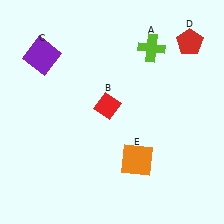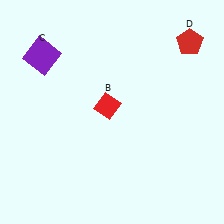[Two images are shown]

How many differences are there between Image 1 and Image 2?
There are 2 differences between the two images.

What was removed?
The lime cross (A), the orange square (E) were removed in Image 2.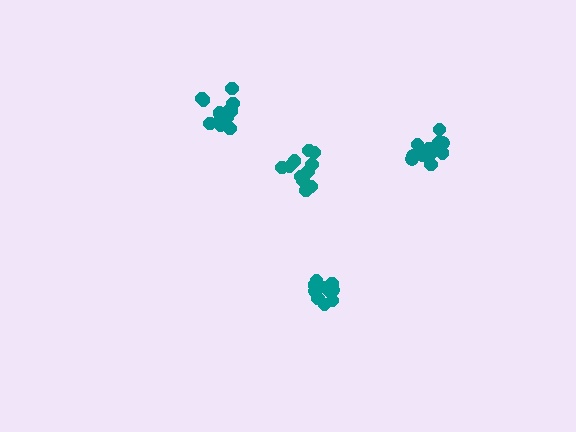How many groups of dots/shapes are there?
There are 4 groups.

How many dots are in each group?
Group 1: 13 dots, Group 2: 11 dots, Group 3: 10 dots, Group 4: 15 dots (49 total).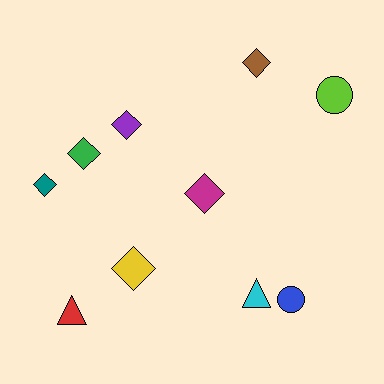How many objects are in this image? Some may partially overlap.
There are 10 objects.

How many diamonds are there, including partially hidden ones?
There are 6 diamonds.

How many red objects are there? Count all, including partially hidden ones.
There is 1 red object.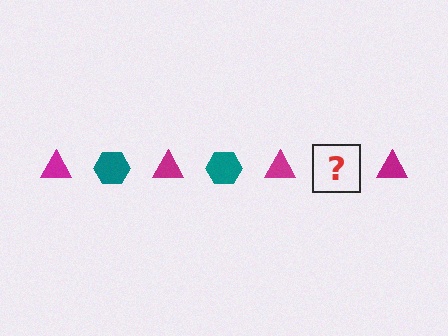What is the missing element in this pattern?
The missing element is a teal hexagon.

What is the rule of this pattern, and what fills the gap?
The rule is that the pattern alternates between magenta triangle and teal hexagon. The gap should be filled with a teal hexagon.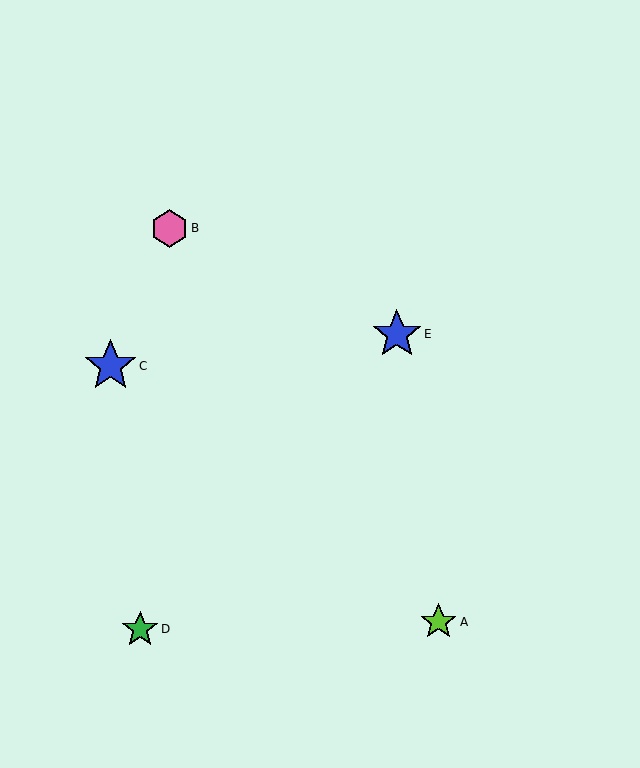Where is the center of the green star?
The center of the green star is at (140, 629).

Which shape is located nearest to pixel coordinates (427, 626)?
The lime star (labeled A) at (439, 622) is nearest to that location.